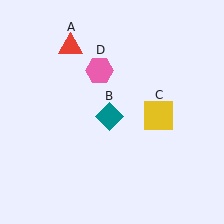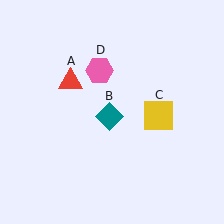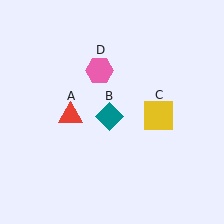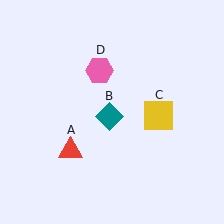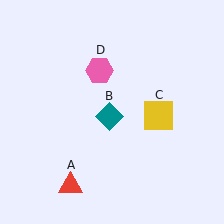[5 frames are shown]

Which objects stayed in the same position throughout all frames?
Teal diamond (object B) and yellow square (object C) and pink hexagon (object D) remained stationary.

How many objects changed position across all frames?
1 object changed position: red triangle (object A).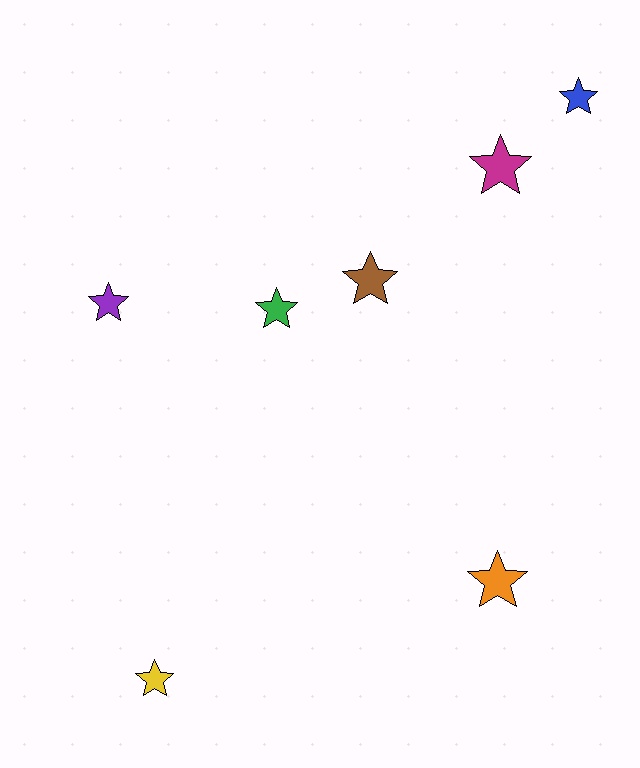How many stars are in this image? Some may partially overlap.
There are 7 stars.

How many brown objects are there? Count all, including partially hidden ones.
There is 1 brown object.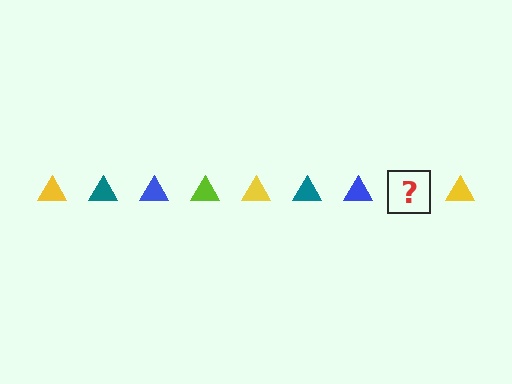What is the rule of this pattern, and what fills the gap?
The rule is that the pattern cycles through yellow, teal, blue, lime triangles. The gap should be filled with a lime triangle.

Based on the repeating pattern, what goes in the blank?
The blank should be a lime triangle.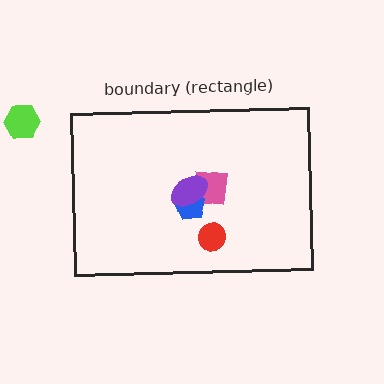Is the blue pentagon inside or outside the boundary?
Inside.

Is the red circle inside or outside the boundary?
Inside.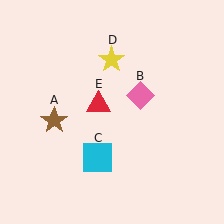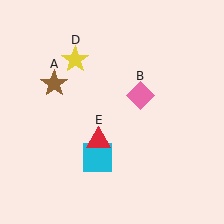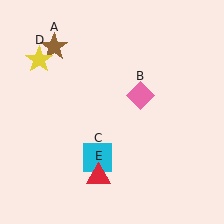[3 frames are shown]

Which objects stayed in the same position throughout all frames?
Pink diamond (object B) and cyan square (object C) remained stationary.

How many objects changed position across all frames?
3 objects changed position: brown star (object A), yellow star (object D), red triangle (object E).